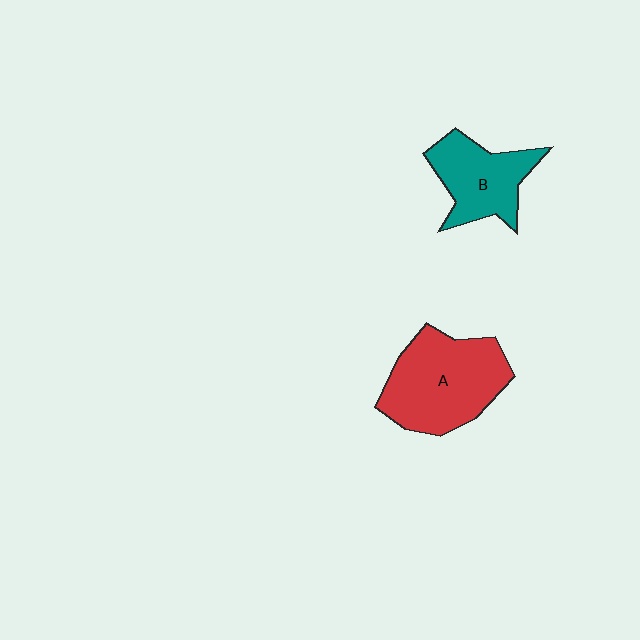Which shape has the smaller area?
Shape B (teal).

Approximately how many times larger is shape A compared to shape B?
Approximately 1.5 times.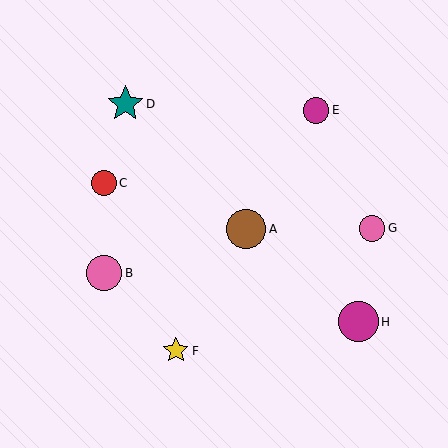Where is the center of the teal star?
The center of the teal star is at (125, 104).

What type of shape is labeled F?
Shape F is a yellow star.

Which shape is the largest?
The magenta circle (labeled H) is the largest.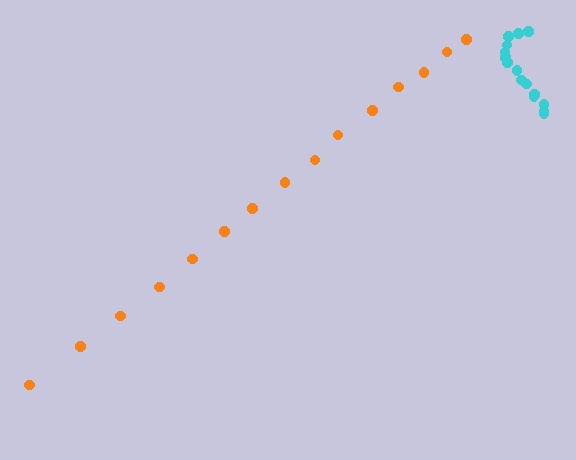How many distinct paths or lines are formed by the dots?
There are 2 distinct paths.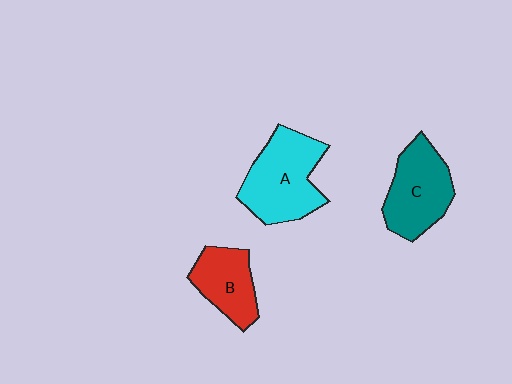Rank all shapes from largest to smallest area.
From largest to smallest: A (cyan), C (teal), B (red).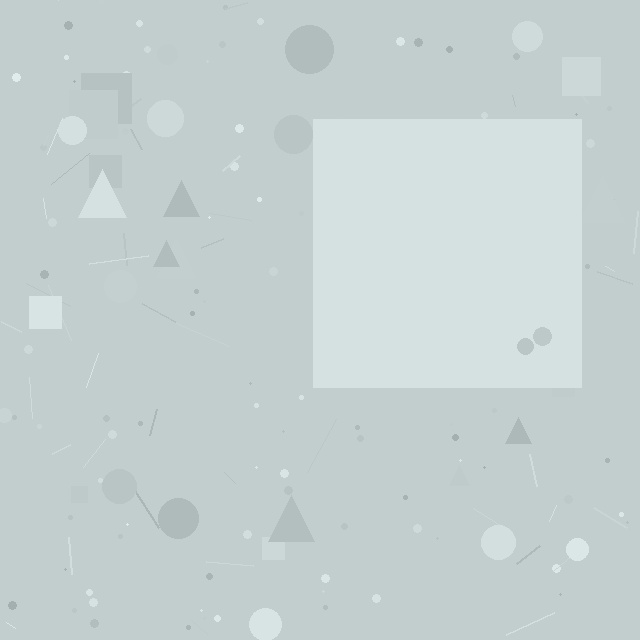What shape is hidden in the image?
A square is hidden in the image.